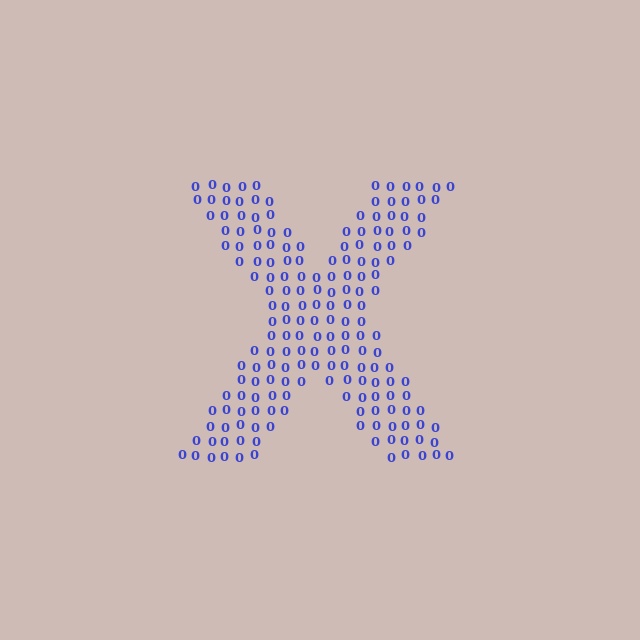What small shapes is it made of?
It is made of small digit 0's.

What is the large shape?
The large shape is the letter X.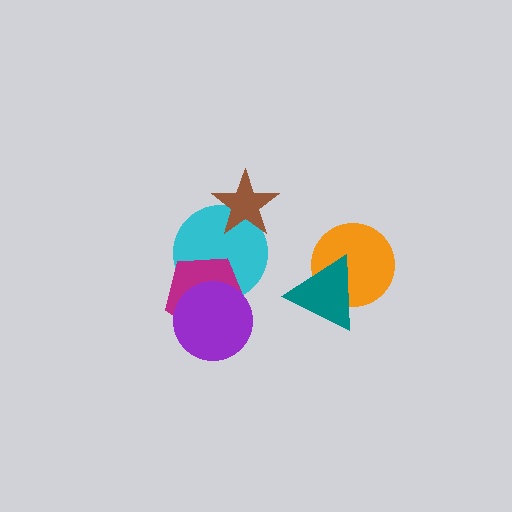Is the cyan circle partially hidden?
Yes, it is partially covered by another shape.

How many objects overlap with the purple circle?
2 objects overlap with the purple circle.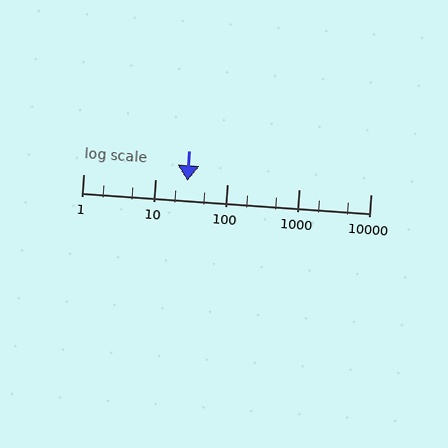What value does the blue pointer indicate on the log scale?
The pointer indicates approximately 28.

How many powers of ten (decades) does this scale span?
The scale spans 4 decades, from 1 to 10000.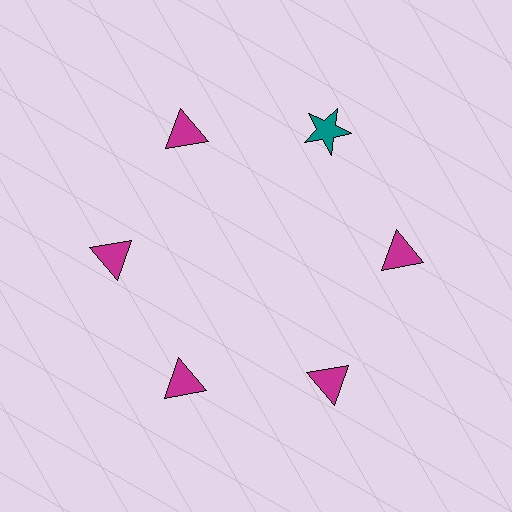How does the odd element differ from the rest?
It differs in both color (teal instead of magenta) and shape (star instead of triangle).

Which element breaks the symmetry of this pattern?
The teal star at roughly the 1 o'clock position breaks the symmetry. All other shapes are magenta triangles.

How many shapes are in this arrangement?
There are 6 shapes arranged in a ring pattern.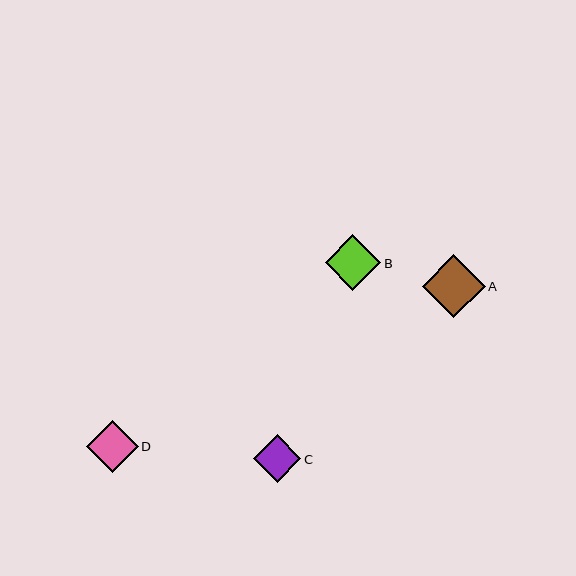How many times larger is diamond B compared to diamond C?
Diamond B is approximately 1.2 times the size of diamond C.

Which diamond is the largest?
Diamond A is the largest with a size of approximately 63 pixels.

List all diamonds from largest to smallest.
From largest to smallest: A, B, D, C.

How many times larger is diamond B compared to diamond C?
Diamond B is approximately 1.2 times the size of diamond C.